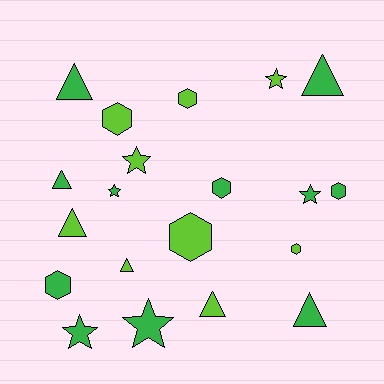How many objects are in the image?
There are 20 objects.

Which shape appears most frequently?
Triangle, with 7 objects.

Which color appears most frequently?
Green, with 11 objects.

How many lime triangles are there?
There are 3 lime triangles.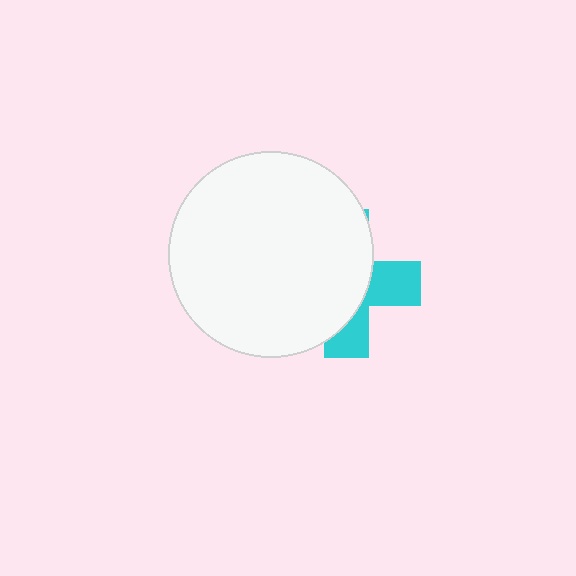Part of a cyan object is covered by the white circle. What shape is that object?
It is a cross.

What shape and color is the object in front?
The object in front is a white circle.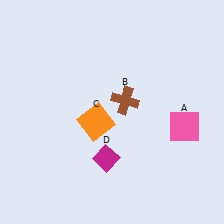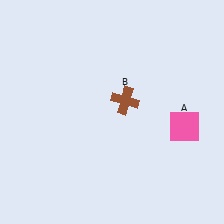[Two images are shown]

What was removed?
The orange square (C), the magenta diamond (D) were removed in Image 2.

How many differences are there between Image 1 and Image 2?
There are 2 differences between the two images.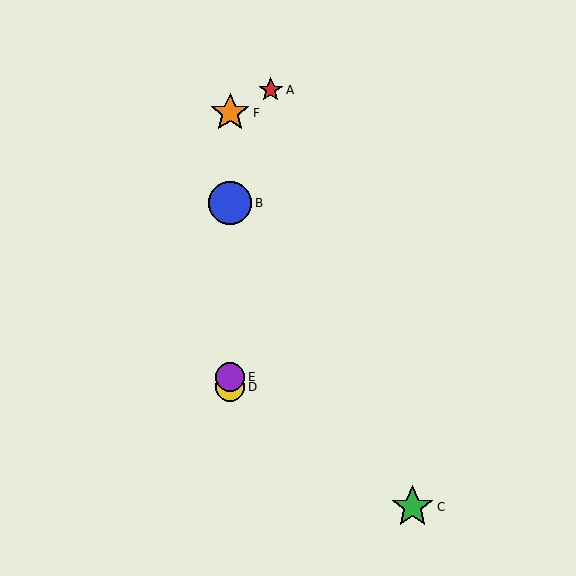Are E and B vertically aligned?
Yes, both are at x≈230.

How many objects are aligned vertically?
4 objects (B, D, E, F) are aligned vertically.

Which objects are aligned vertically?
Objects B, D, E, F are aligned vertically.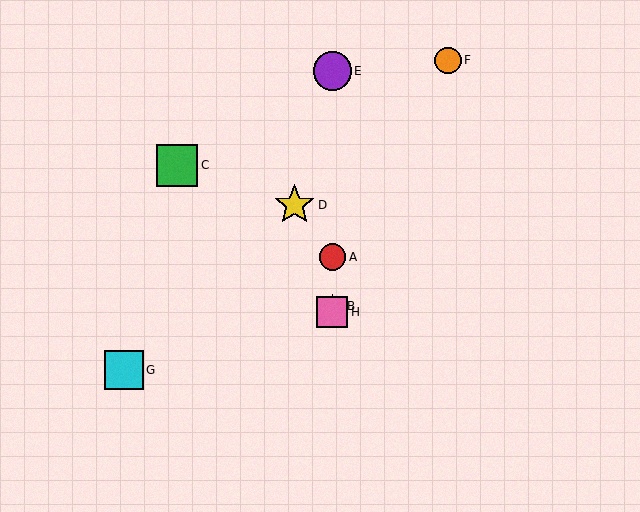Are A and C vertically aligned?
No, A is at x≈332 and C is at x≈177.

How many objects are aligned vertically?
4 objects (A, B, E, H) are aligned vertically.